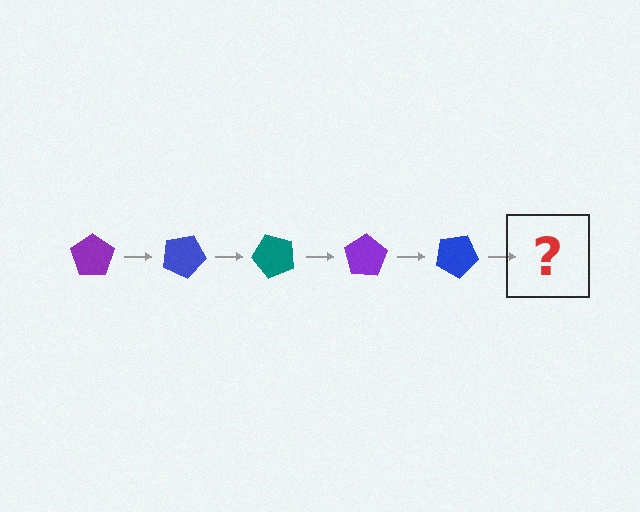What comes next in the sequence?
The next element should be a teal pentagon, rotated 125 degrees from the start.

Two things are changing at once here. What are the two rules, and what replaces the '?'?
The two rules are that it rotates 25 degrees each step and the color cycles through purple, blue, and teal. The '?' should be a teal pentagon, rotated 125 degrees from the start.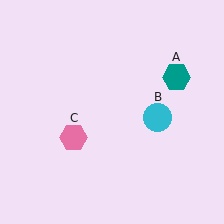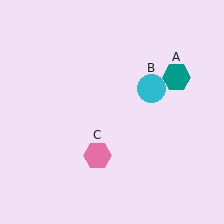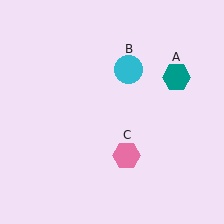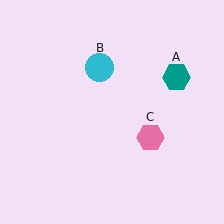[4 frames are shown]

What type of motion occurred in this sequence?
The cyan circle (object B), pink hexagon (object C) rotated counterclockwise around the center of the scene.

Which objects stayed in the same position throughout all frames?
Teal hexagon (object A) remained stationary.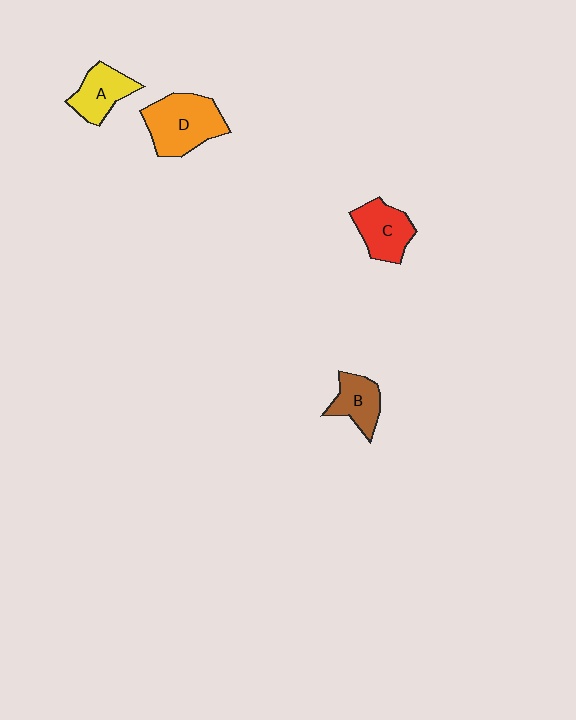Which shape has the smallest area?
Shape B (brown).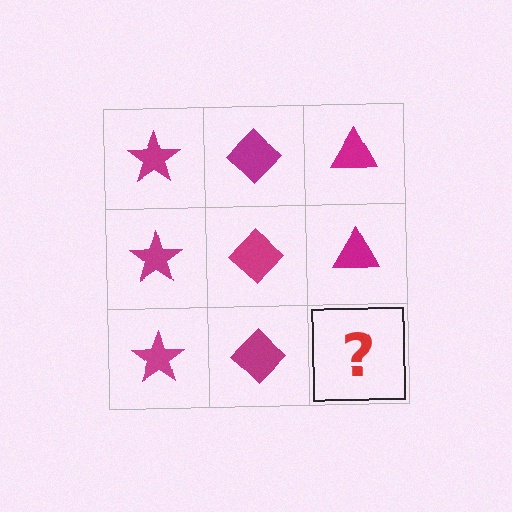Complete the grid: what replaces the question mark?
The question mark should be replaced with a magenta triangle.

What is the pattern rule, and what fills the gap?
The rule is that each column has a consistent shape. The gap should be filled with a magenta triangle.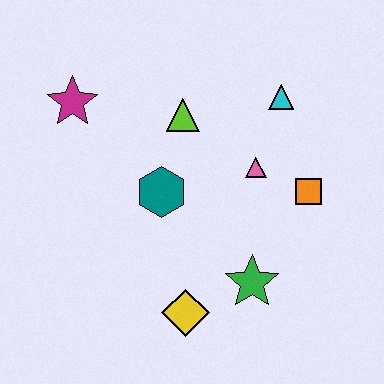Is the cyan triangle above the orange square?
Yes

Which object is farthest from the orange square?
The magenta star is farthest from the orange square.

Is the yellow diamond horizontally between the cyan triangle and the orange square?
No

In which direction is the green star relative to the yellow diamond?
The green star is to the right of the yellow diamond.